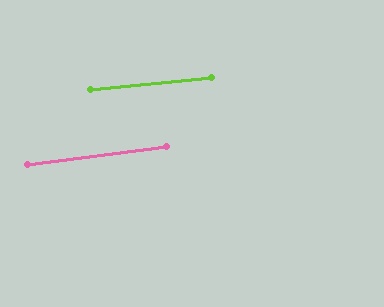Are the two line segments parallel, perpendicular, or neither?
Parallel — their directions differ by only 1.5°.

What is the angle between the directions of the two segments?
Approximately 1 degree.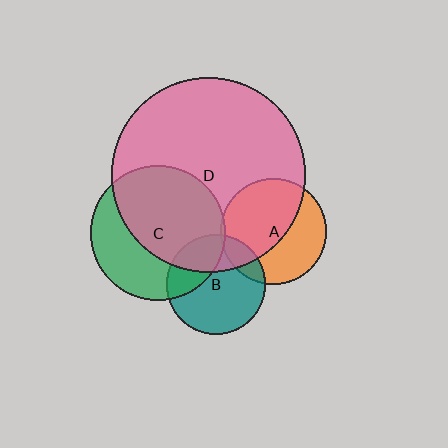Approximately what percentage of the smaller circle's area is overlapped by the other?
Approximately 30%.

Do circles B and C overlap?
Yes.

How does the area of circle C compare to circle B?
Approximately 1.8 times.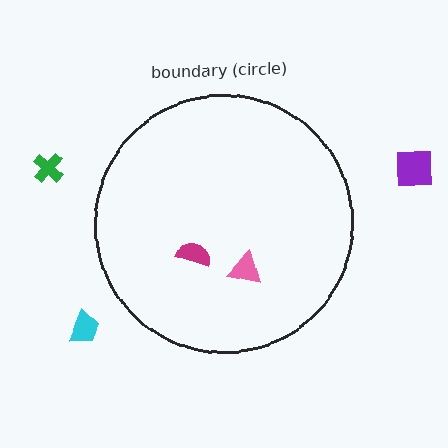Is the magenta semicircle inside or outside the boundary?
Inside.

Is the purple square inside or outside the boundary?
Outside.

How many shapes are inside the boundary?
2 inside, 3 outside.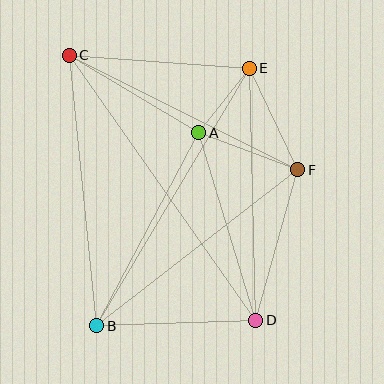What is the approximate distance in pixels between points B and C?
The distance between B and C is approximately 272 pixels.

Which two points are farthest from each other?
Points C and D are farthest from each other.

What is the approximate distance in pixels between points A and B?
The distance between A and B is approximately 218 pixels.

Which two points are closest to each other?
Points A and E are closest to each other.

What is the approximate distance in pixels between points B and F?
The distance between B and F is approximately 254 pixels.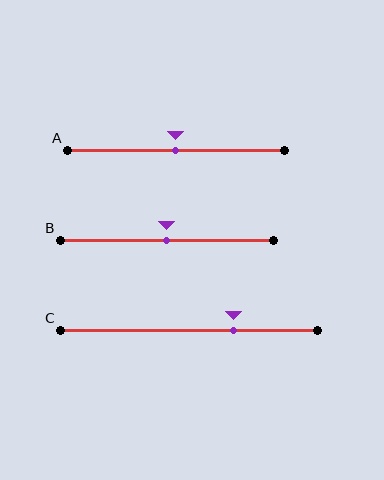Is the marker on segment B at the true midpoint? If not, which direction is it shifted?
Yes, the marker on segment B is at the true midpoint.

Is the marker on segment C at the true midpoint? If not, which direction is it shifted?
No, the marker on segment C is shifted to the right by about 17% of the segment length.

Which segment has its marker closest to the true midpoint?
Segment A has its marker closest to the true midpoint.